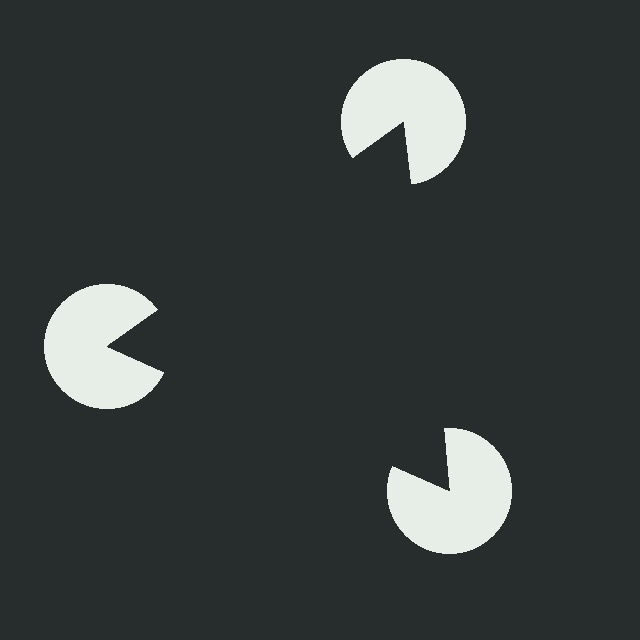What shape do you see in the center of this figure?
An illusory triangle — its edges are inferred from the aligned wedge cuts in the pac-man discs, not physically drawn.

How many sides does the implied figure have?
3 sides.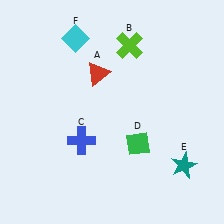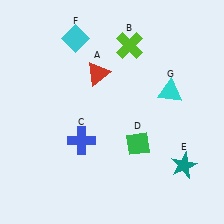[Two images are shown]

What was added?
A cyan triangle (G) was added in Image 2.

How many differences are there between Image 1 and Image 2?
There is 1 difference between the two images.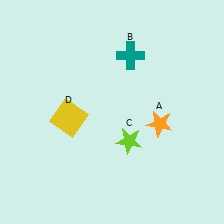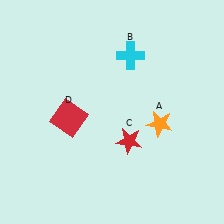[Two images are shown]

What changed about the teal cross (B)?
In Image 1, B is teal. In Image 2, it changed to cyan.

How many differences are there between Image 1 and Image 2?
There are 3 differences between the two images.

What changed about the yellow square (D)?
In Image 1, D is yellow. In Image 2, it changed to red.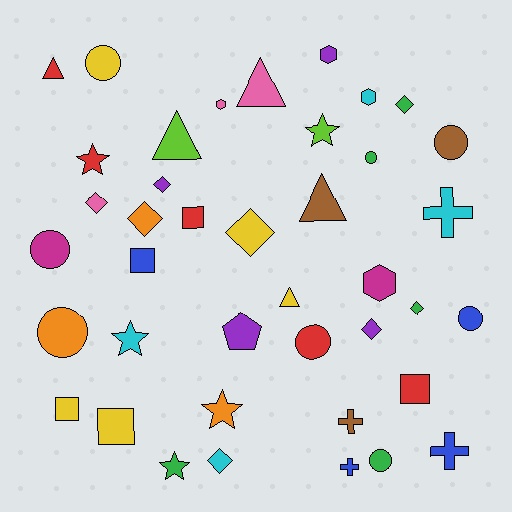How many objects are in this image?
There are 40 objects.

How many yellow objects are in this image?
There are 5 yellow objects.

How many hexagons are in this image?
There are 4 hexagons.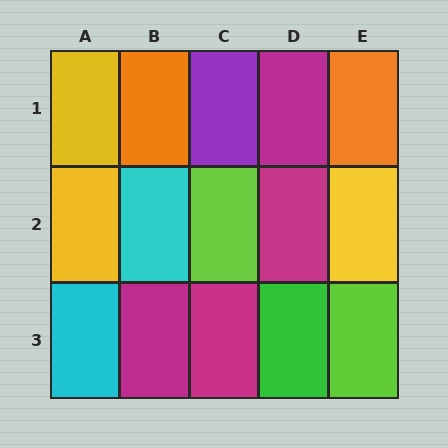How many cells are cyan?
2 cells are cyan.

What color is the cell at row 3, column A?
Cyan.